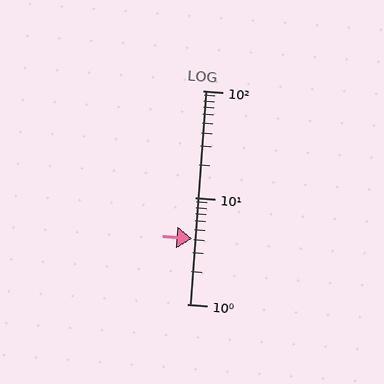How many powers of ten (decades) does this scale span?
The scale spans 2 decades, from 1 to 100.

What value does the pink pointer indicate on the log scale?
The pointer indicates approximately 4.1.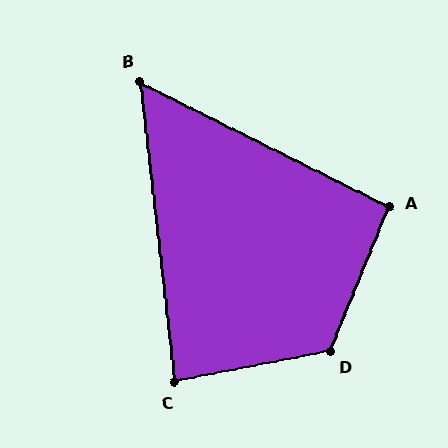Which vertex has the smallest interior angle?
B, at approximately 57 degrees.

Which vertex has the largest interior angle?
D, at approximately 123 degrees.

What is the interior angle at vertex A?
Approximately 95 degrees (approximately right).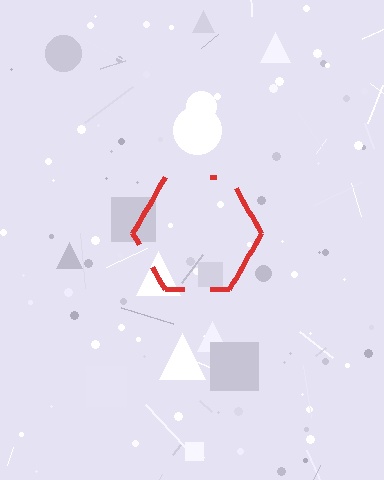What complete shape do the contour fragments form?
The contour fragments form a hexagon.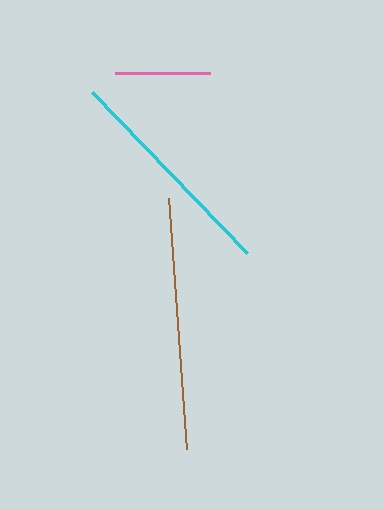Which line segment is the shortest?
The pink line is the shortest at approximately 96 pixels.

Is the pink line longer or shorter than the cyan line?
The cyan line is longer than the pink line.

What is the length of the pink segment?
The pink segment is approximately 96 pixels long.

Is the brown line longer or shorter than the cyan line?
The brown line is longer than the cyan line.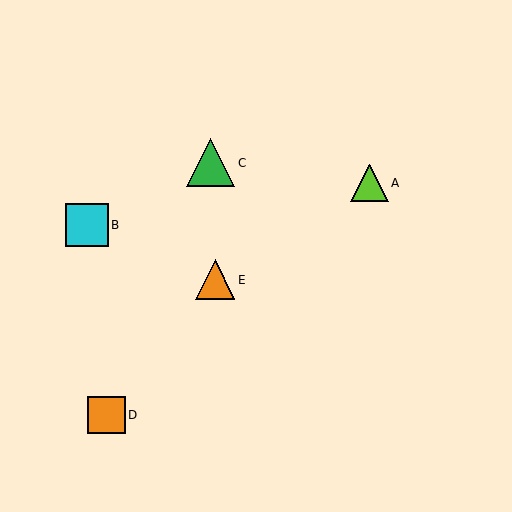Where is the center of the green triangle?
The center of the green triangle is at (210, 163).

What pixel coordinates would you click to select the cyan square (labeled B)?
Click at (87, 225) to select the cyan square B.